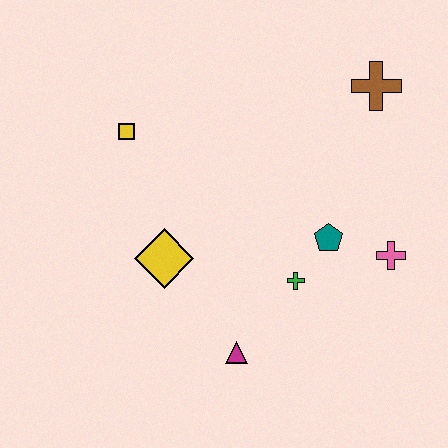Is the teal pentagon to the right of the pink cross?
No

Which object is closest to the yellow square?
The yellow diamond is closest to the yellow square.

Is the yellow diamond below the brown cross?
Yes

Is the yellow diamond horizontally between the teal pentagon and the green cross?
No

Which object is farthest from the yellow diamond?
The brown cross is farthest from the yellow diamond.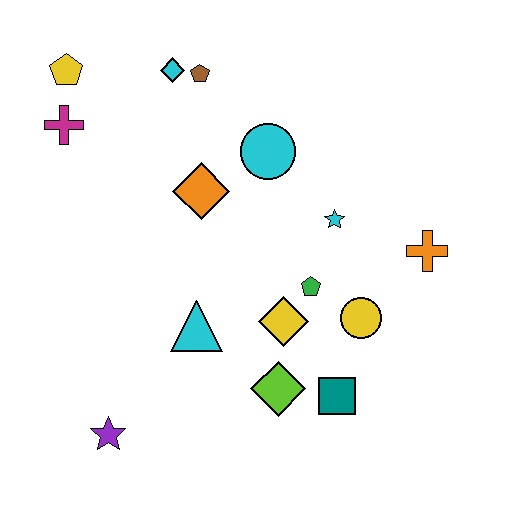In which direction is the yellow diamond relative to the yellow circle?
The yellow diamond is to the left of the yellow circle.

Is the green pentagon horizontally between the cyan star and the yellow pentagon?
Yes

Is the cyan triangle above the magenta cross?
No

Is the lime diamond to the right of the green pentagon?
No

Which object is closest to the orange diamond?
The cyan circle is closest to the orange diamond.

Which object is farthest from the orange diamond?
The purple star is farthest from the orange diamond.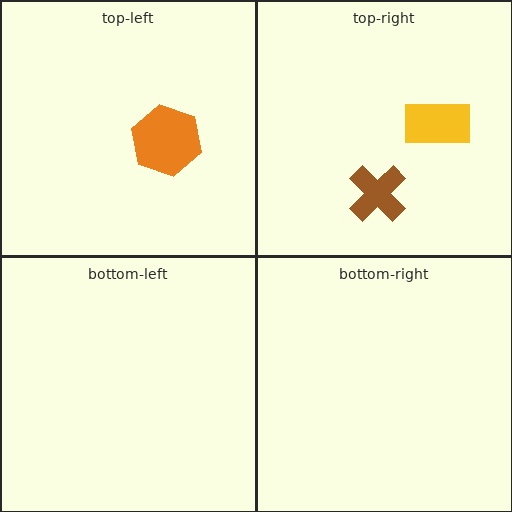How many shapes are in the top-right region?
2.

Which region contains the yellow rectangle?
The top-right region.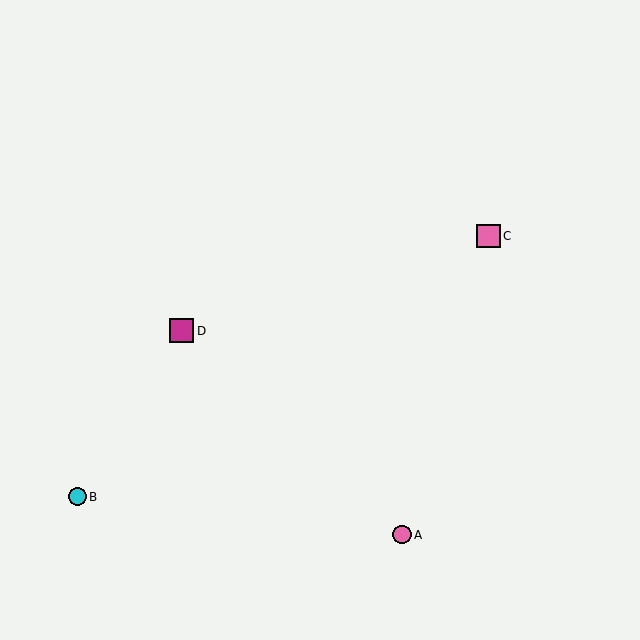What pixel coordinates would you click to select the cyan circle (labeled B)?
Click at (77, 497) to select the cyan circle B.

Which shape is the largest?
The magenta square (labeled D) is the largest.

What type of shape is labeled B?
Shape B is a cyan circle.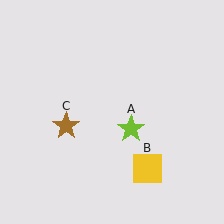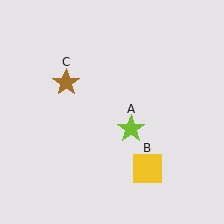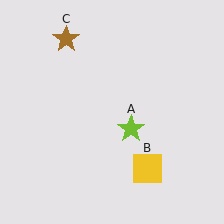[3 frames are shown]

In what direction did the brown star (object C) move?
The brown star (object C) moved up.